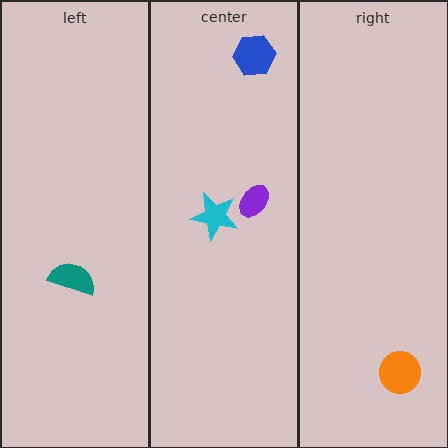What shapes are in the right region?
The orange circle.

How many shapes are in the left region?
1.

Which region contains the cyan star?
The center region.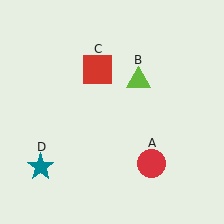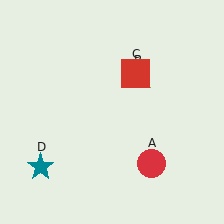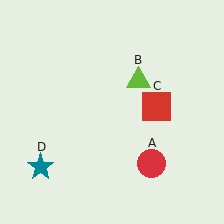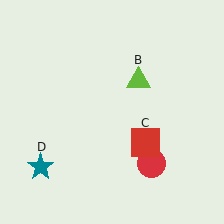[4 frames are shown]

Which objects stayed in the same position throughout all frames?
Red circle (object A) and lime triangle (object B) and teal star (object D) remained stationary.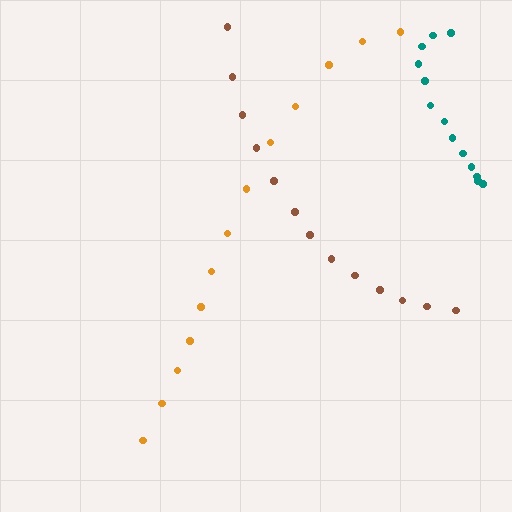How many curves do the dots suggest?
There are 3 distinct paths.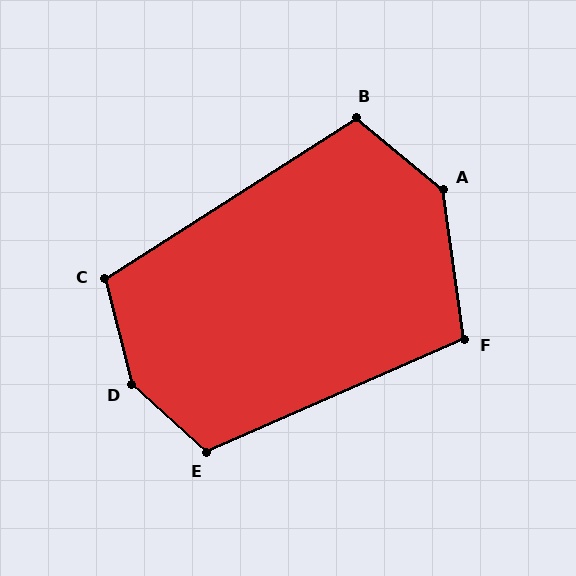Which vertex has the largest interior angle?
D, at approximately 147 degrees.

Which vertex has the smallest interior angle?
F, at approximately 106 degrees.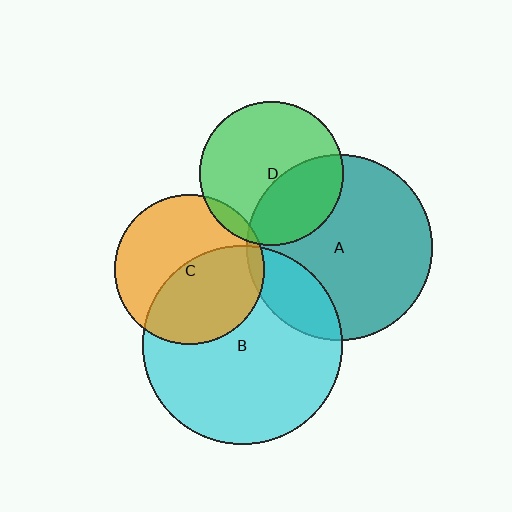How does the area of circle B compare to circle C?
Approximately 1.8 times.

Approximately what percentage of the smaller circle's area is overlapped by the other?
Approximately 5%.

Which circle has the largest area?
Circle B (cyan).